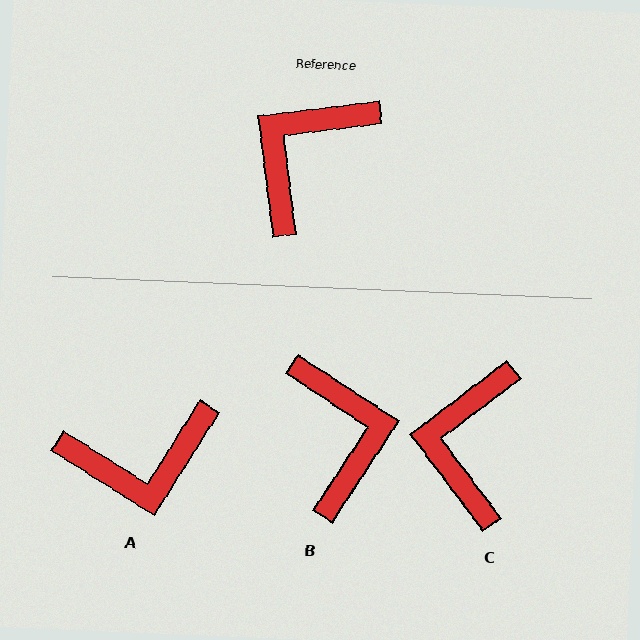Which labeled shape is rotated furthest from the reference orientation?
A, about 141 degrees away.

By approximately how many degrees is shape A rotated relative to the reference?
Approximately 141 degrees counter-clockwise.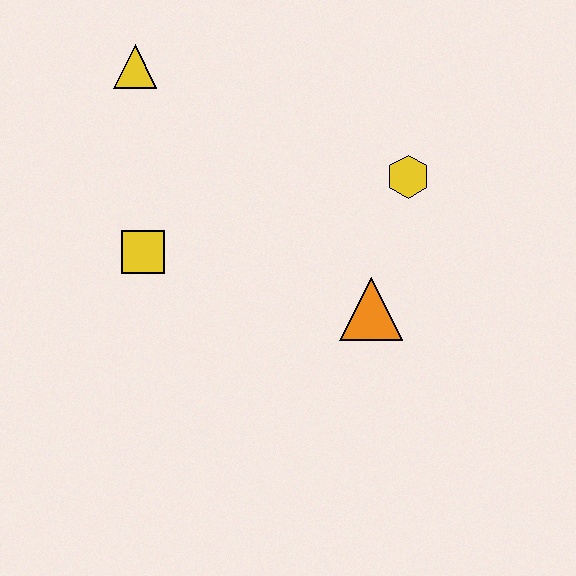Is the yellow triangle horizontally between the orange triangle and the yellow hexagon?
No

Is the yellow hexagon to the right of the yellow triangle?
Yes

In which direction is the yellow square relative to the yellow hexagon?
The yellow square is to the left of the yellow hexagon.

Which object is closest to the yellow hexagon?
The orange triangle is closest to the yellow hexagon.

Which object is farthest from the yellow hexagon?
The yellow triangle is farthest from the yellow hexagon.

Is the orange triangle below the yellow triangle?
Yes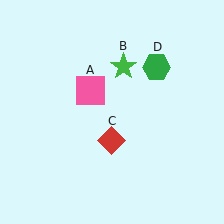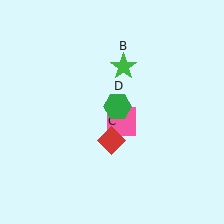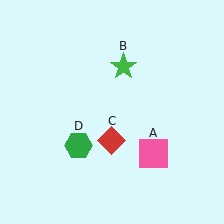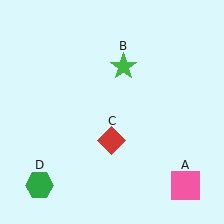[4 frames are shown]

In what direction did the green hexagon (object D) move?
The green hexagon (object D) moved down and to the left.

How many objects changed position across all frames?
2 objects changed position: pink square (object A), green hexagon (object D).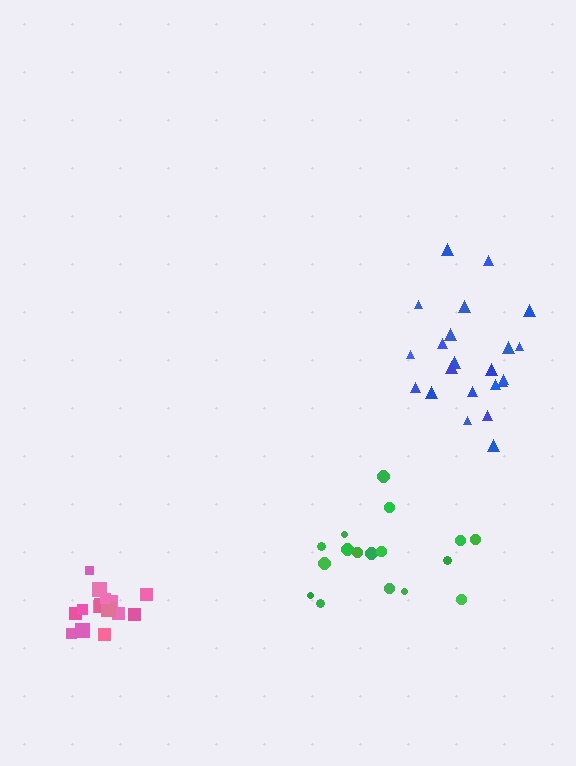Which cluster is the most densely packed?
Pink.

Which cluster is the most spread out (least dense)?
Green.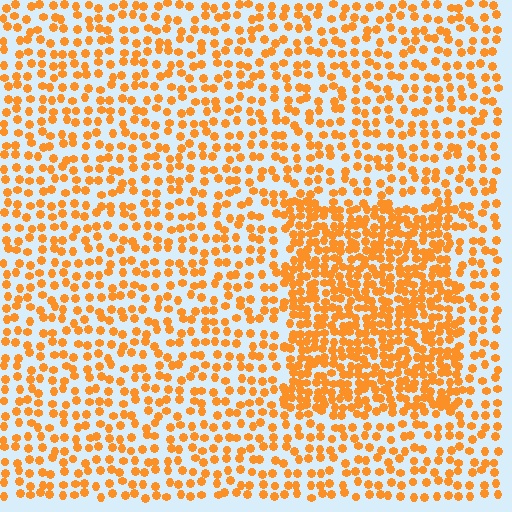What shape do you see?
I see a rectangle.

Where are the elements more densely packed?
The elements are more densely packed inside the rectangle boundary.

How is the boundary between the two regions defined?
The boundary is defined by a change in element density (approximately 2.0x ratio). All elements are the same color, size, and shape.